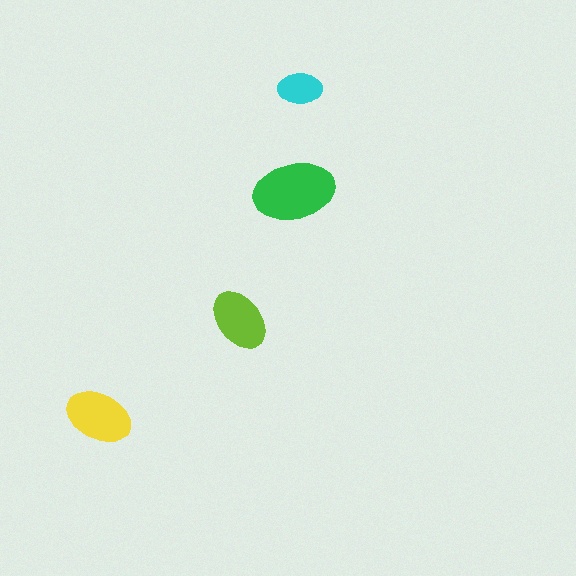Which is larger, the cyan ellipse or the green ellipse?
The green one.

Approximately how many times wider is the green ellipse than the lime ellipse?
About 1.5 times wider.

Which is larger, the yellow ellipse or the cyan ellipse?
The yellow one.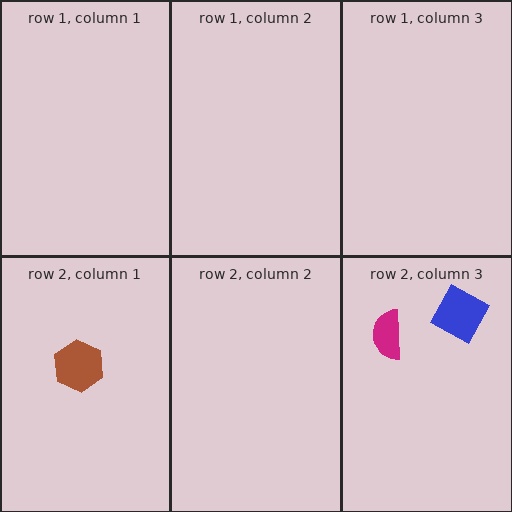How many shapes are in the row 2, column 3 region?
2.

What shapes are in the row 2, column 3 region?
The blue square, the magenta semicircle.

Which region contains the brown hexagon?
The row 2, column 1 region.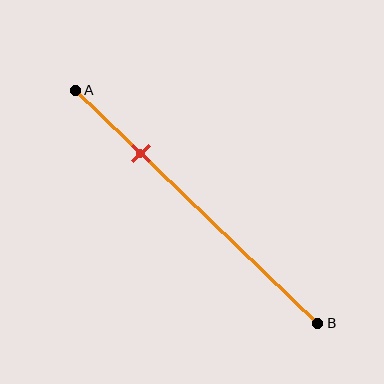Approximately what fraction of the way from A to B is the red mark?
The red mark is approximately 25% of the way from A to B.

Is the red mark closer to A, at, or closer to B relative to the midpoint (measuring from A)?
The red mark is closer to point A than the midpoint of segment AB.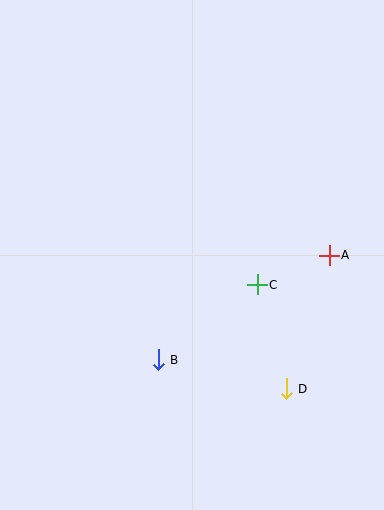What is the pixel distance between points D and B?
The distance between D and B is 131 pixels.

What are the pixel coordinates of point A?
Point A is at (329, 255).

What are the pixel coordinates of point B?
Point B is at (158, 360).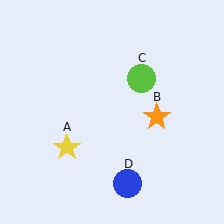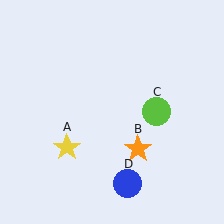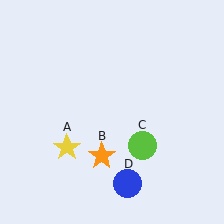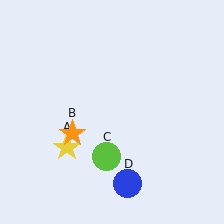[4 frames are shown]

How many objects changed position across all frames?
2 objects changed position: orange star (object B), lime circle (object C).